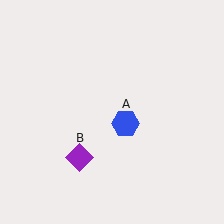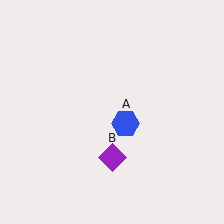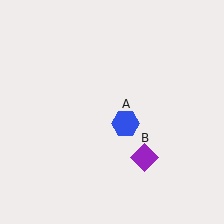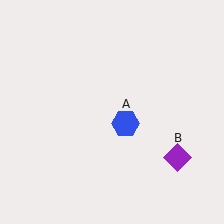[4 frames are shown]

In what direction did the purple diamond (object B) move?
The purple diamond (object B) moved right.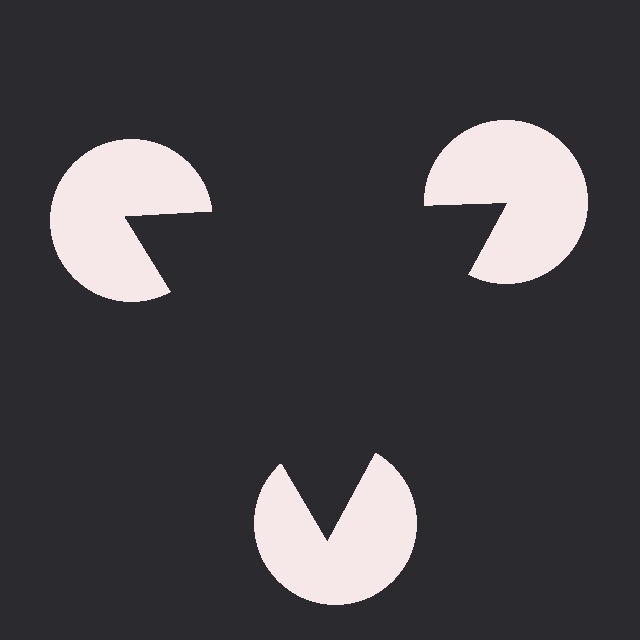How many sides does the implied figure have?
3 sides.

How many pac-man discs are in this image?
There are 3 — one at each vertex of the illusory triangle.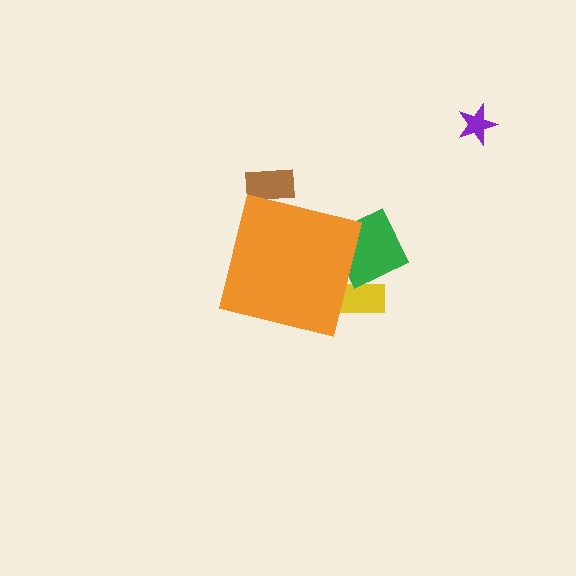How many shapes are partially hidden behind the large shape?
3 shapes are partially hidden.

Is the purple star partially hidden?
No, the purple star is fully visible.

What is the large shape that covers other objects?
An orange square.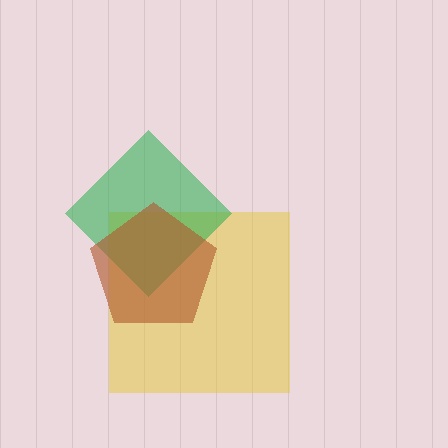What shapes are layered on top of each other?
The layered shapes are: a yellow square, a green diamond, a brown pentagon.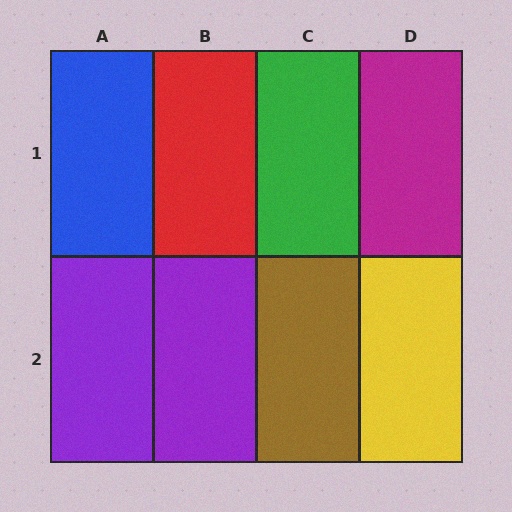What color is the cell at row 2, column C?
Brown.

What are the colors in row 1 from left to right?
Blue, red, green, magenta.